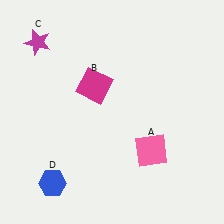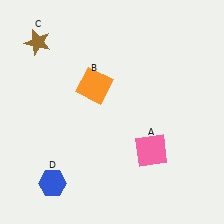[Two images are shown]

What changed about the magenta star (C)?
In Image 1, C is magenta. In Image 2, it changed to brown.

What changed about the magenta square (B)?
In Image 1, B is magenta. In Image 2, it changed to orange.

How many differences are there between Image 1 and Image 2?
There are 2 differences between the two images.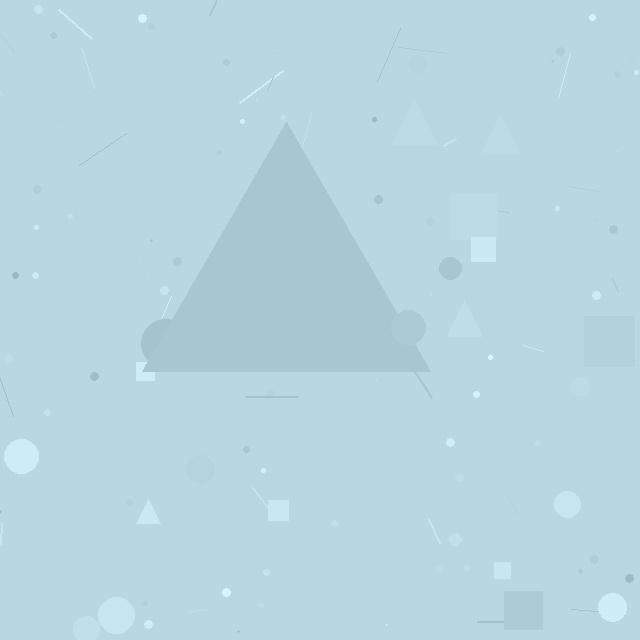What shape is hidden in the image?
A triangle is hidden in the image.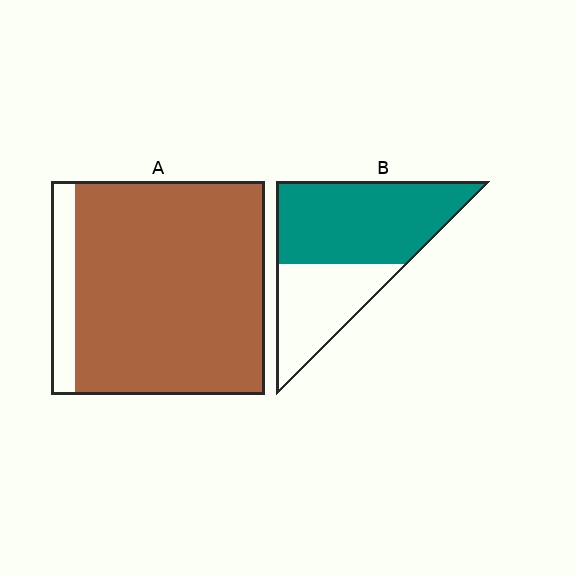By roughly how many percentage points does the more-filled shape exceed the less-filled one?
By roughly 25 percentage points (A over B).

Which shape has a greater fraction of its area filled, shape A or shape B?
Shape A.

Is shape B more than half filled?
Yes.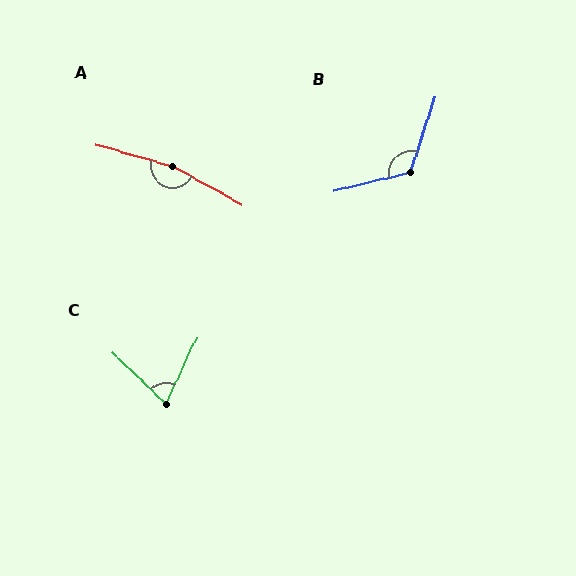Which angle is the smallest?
C, at approximately 71 degrees.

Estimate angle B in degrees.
Approximately 122 degrees.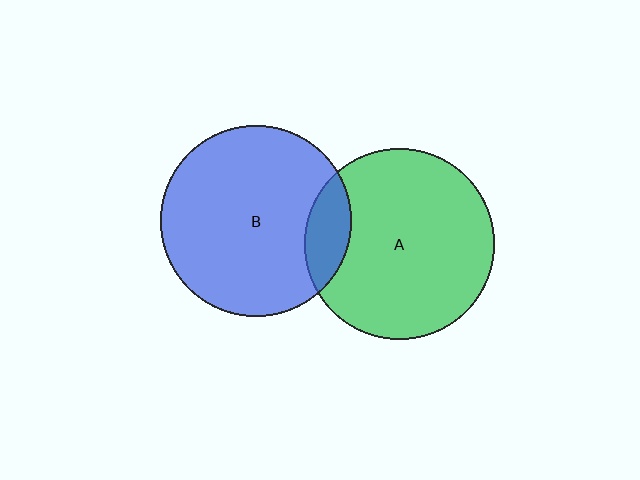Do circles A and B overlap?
Yes.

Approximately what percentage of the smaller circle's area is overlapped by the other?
Approximately 15%.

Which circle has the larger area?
Circle B (blue).